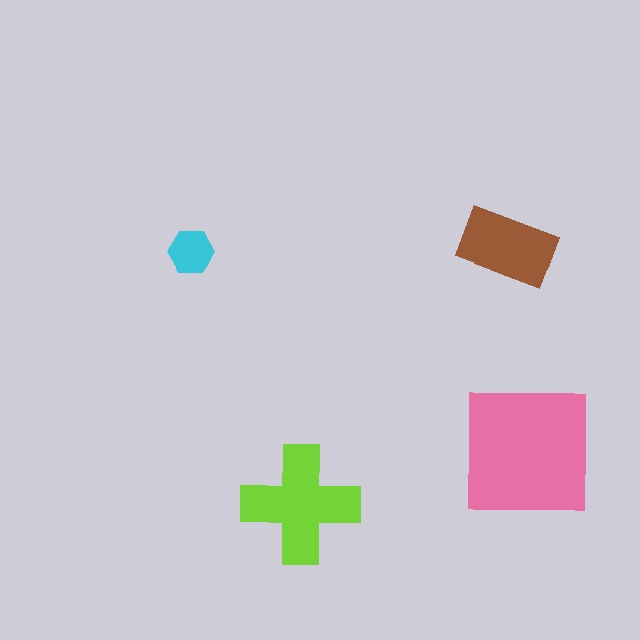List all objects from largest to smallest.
The pink square, the lime cross, the brown rectangle, the cyan hexagon.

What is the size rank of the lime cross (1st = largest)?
2nd.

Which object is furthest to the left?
The cyan hexagon is leftmost.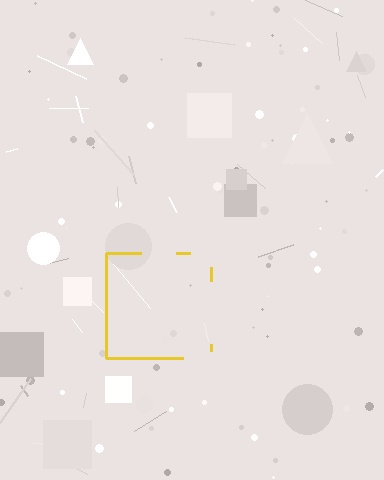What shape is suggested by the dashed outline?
The dashed outline suggests a square.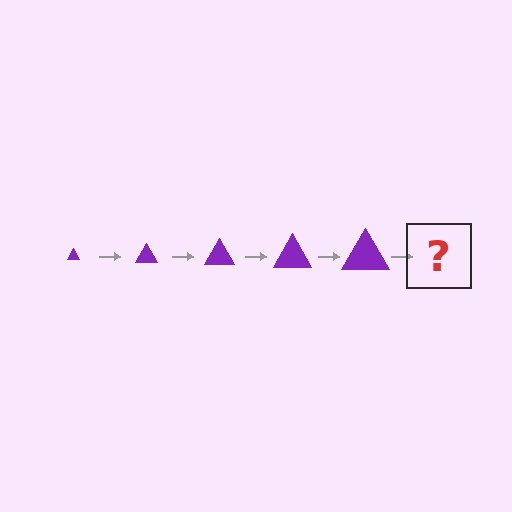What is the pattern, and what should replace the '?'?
The pattern is that the triangle gets progressively larger each step. The '?' should be a purple triangle, larger than the previous one.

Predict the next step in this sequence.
The next step is a purple triangle, larger than the previous one.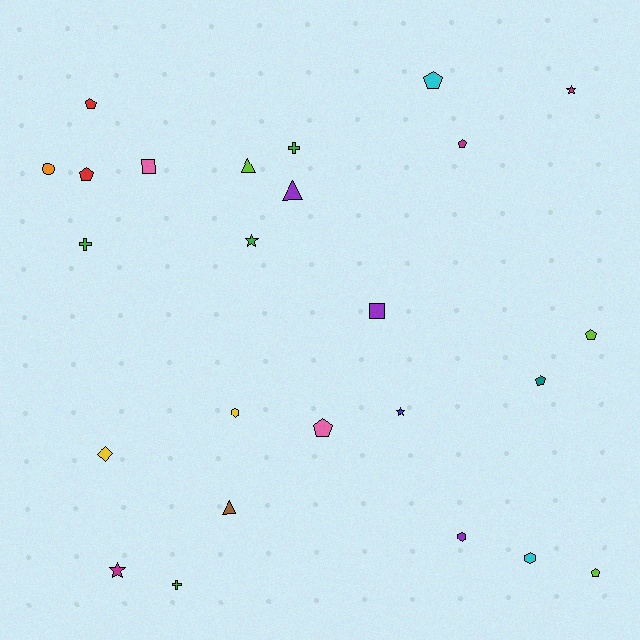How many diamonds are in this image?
There is 1 diamond.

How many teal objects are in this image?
There is 1 teal object.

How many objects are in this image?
There are 25 objects.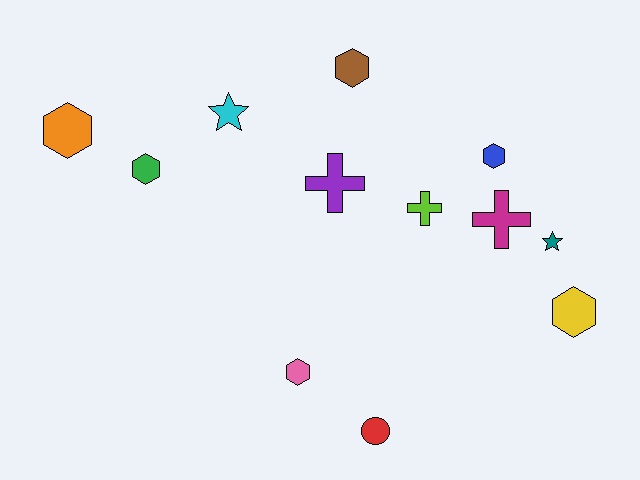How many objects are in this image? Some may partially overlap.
There are 12 objects.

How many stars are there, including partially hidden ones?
There are 2 stars.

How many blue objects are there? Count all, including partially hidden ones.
There is 1 blue object.